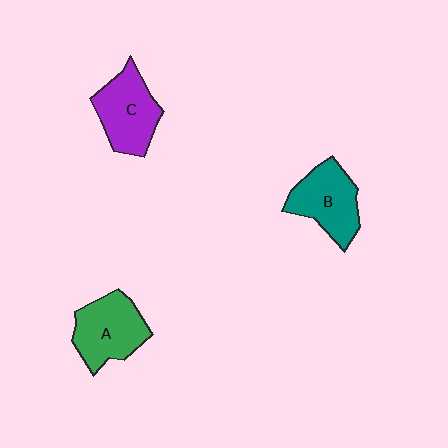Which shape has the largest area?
Shape A (green).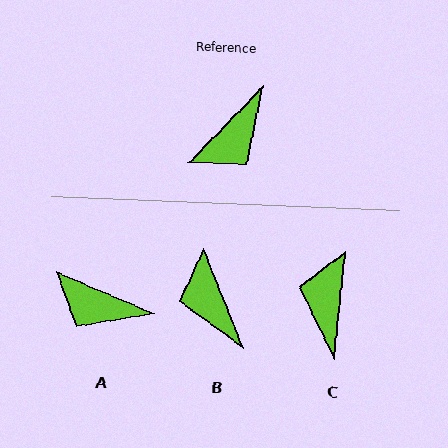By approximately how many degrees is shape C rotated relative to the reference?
Approximately 142 degrees clockwise.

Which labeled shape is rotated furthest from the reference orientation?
C, about 142 degrees away.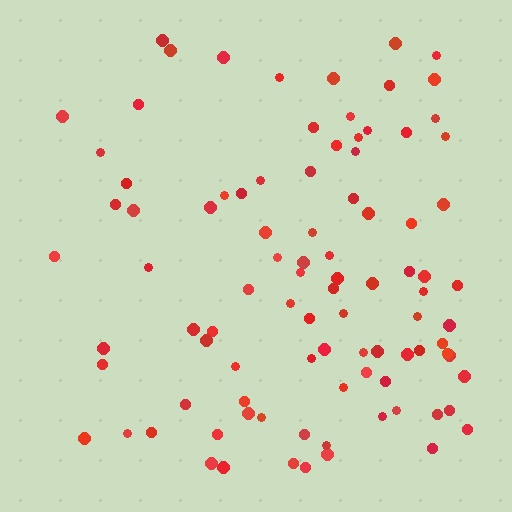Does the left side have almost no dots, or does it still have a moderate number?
Still a moderate number, just noticeably fewer than the right.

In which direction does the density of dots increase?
From left to right, with the right side densest.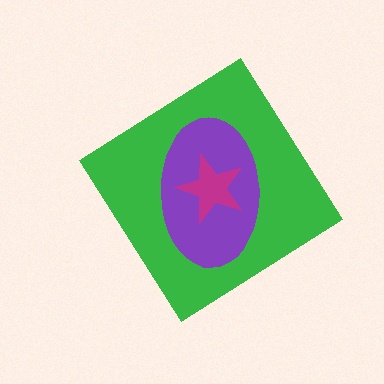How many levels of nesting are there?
3.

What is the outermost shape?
The green diamond.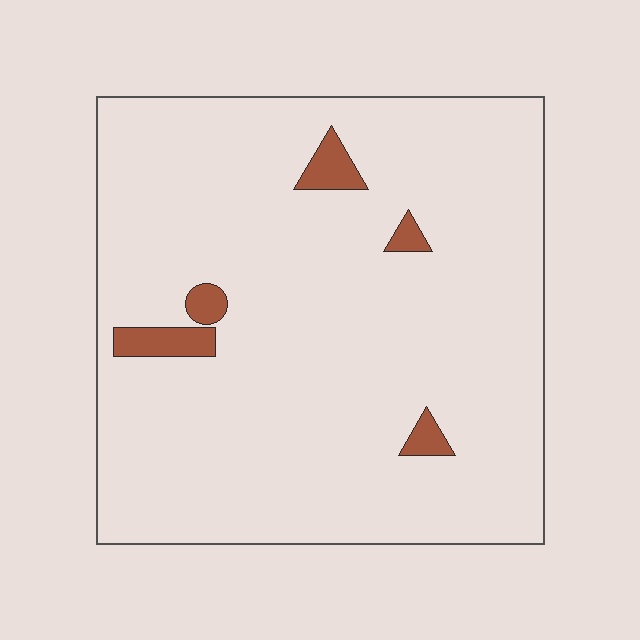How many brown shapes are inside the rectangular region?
5.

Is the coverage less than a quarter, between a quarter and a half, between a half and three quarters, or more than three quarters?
Less than a quarter.